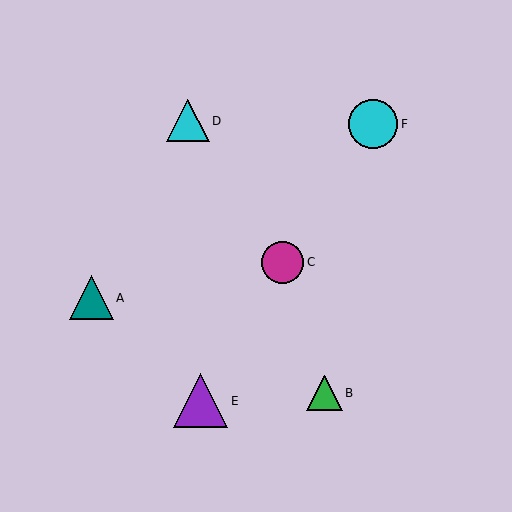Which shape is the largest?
The purple triangle (labeled E) is the largest.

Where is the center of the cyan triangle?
The center of the cyan triangle is at (188, 121).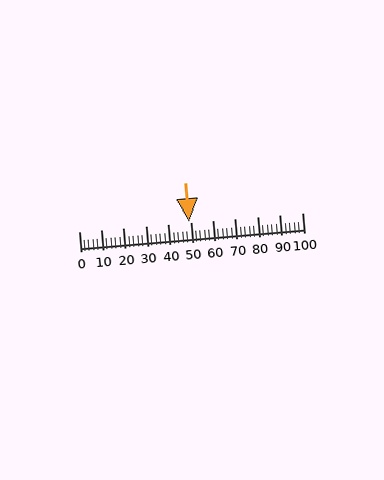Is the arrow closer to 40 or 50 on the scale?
The arrow is closer to 50.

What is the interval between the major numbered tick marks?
The major tick marks are spaced 10 units apart.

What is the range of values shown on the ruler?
The ruler shows values from 0 to 100.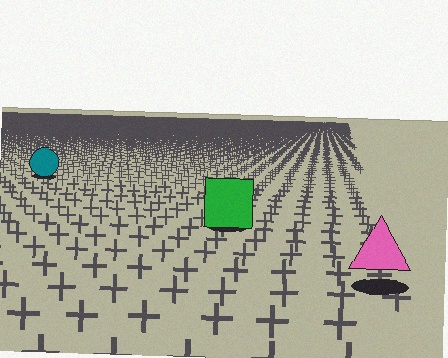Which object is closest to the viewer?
The pink triangle is closest. The texture marks near it are larger and more spread out.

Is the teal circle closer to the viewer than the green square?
No. The green square is closer — you can tell from the texture gradient: the ground texture is coarser near it.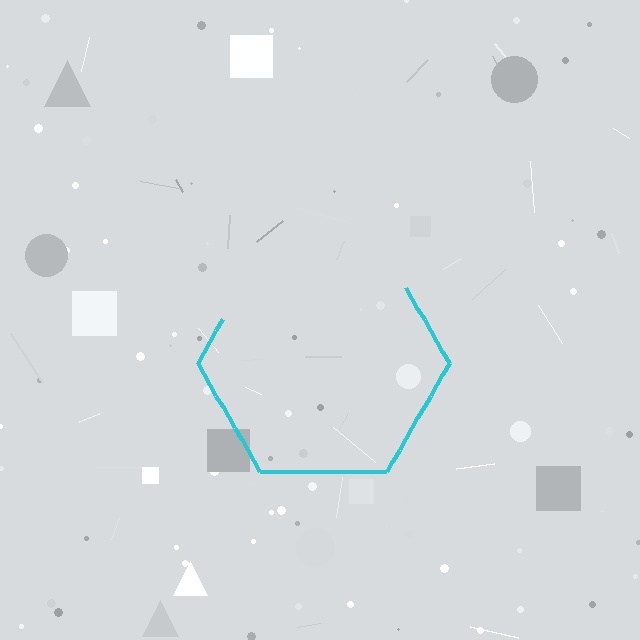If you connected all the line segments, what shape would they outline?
They would outline a hexagon.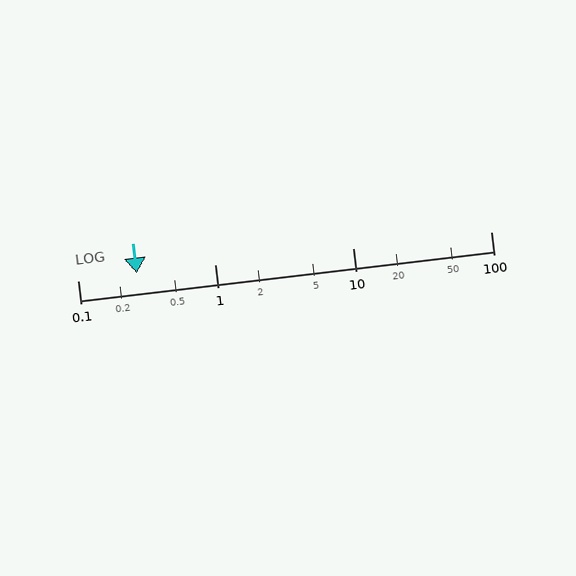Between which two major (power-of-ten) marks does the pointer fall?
The pointer is between 0.1 and 1.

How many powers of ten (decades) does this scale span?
The scale spans 3 decades, from 0.1 to 100.